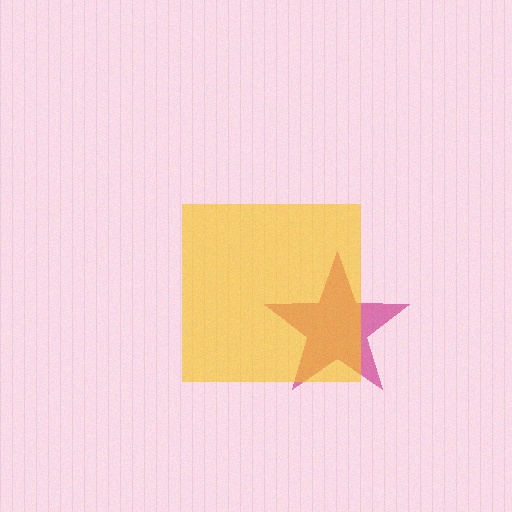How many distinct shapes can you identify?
There are 2 distinct shapes: a magenta star, a yellow square.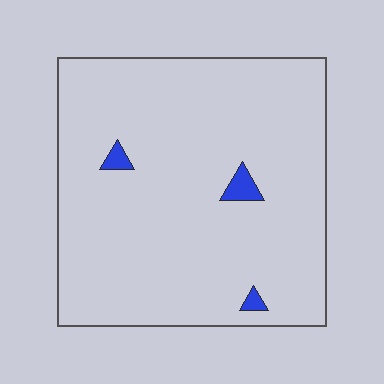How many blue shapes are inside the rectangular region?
3.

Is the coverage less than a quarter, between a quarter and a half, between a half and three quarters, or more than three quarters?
Less than a quarter.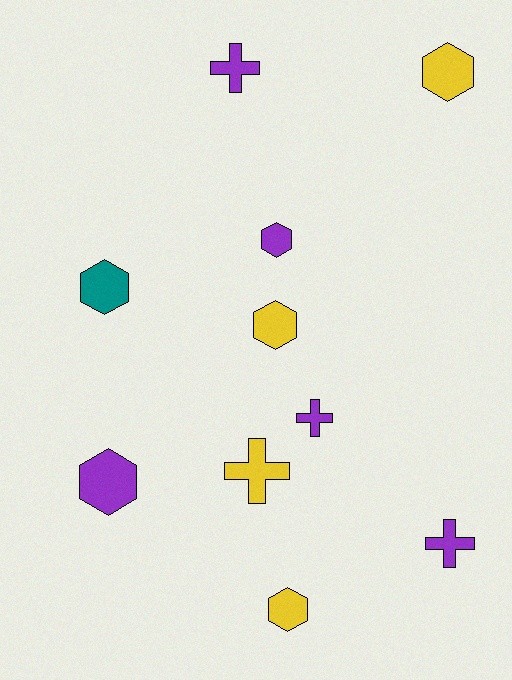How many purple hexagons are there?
There are 2 purple hexagons.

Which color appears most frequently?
Purple, with 5 objects.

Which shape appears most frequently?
Hexagon, with 6 objects.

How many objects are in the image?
There are 10 objects.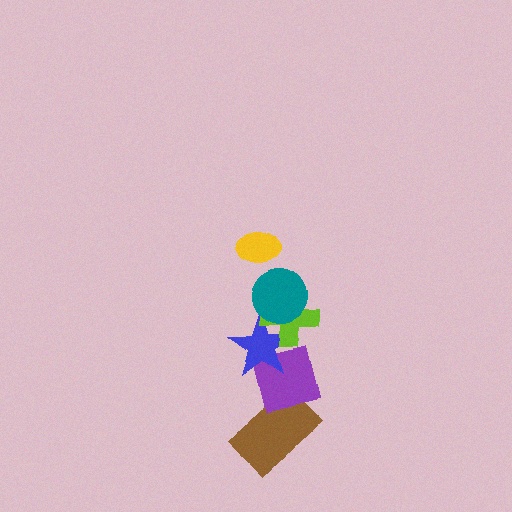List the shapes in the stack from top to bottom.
From top to bottom: the yellow ellipse, the teal circle, the lime cross, the blue star, the purple square, the brown rectangle.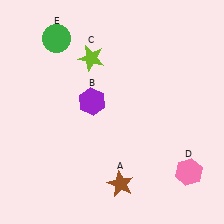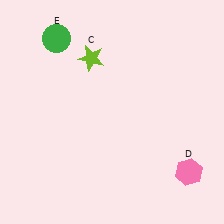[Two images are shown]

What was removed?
The brown star (A), the purple hexagon (B) were removed in Image 2.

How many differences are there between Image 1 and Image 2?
There are 2 differences between the two images.